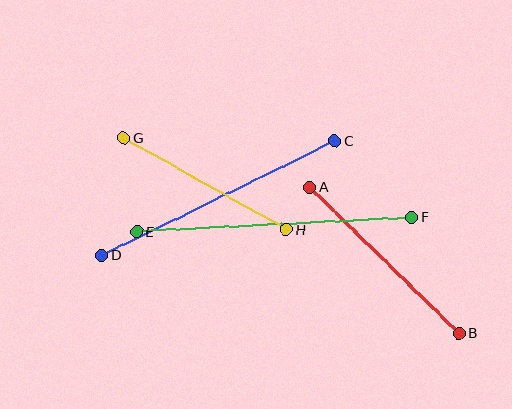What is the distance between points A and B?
The distance is approximately 208 pixels.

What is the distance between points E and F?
The distance is approximately 275 pixels.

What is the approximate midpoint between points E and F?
The midpoint is at approximately (274, 224) pixels.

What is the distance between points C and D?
The distance is approximately 260 pixels.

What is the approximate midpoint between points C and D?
The midpoint is at approximately (218, 198) pixels.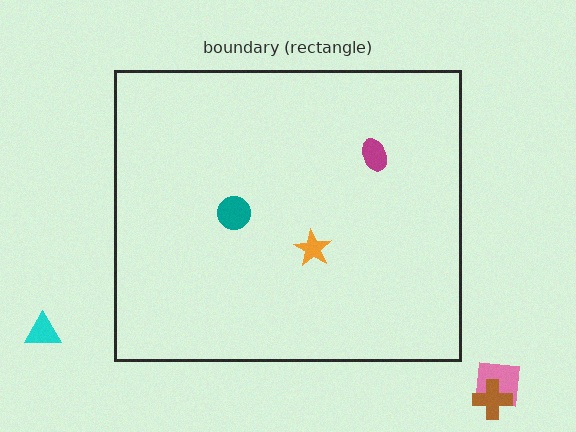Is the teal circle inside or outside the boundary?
Inside.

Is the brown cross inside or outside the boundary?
Outside.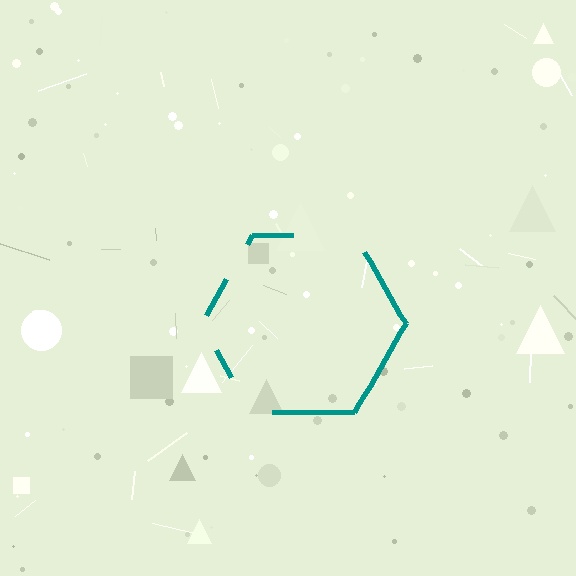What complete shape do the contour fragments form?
The contour fragments form a hexagon.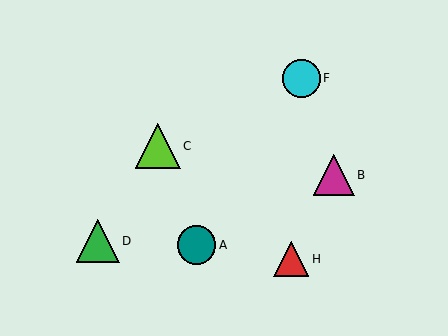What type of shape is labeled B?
Shape B is a magenta triangle.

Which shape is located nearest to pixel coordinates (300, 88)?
The cyan circle (labeled F) at (302, 79) is nearest to that location.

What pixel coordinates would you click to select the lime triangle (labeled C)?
Click at (158, 146) to select the lime triangle C.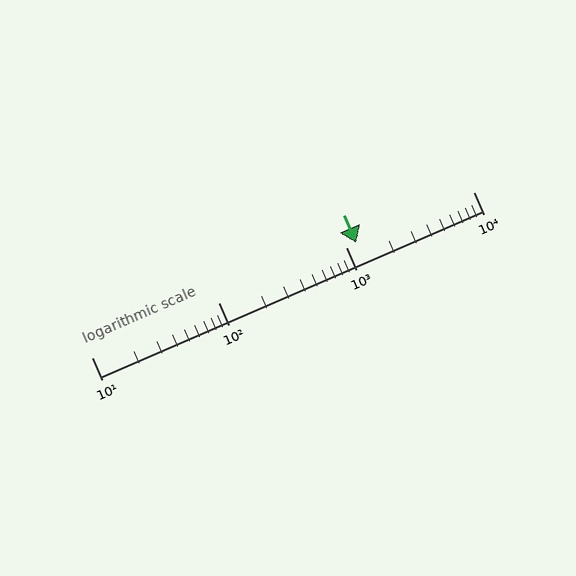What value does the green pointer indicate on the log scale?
The pointer indicates approximately 1200.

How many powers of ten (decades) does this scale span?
The scale spans 3 decades, from 10 to 10000.